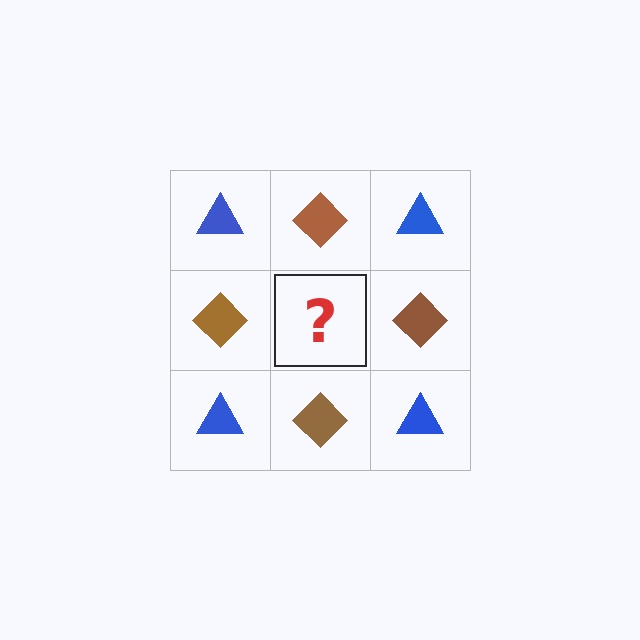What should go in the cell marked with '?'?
The missing cell should contain a blue triangle.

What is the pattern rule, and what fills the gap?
The rule is that it alternates blue triangle and brown diamond in a checkerboard pattern. The gap should be filled with a blue triangle.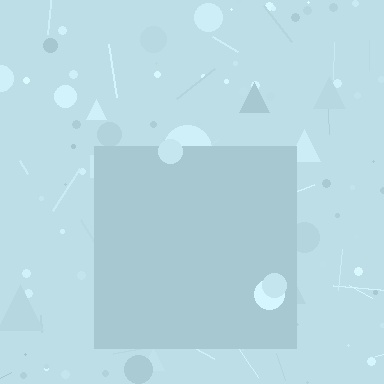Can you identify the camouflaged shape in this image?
The camouflaged shape is a square.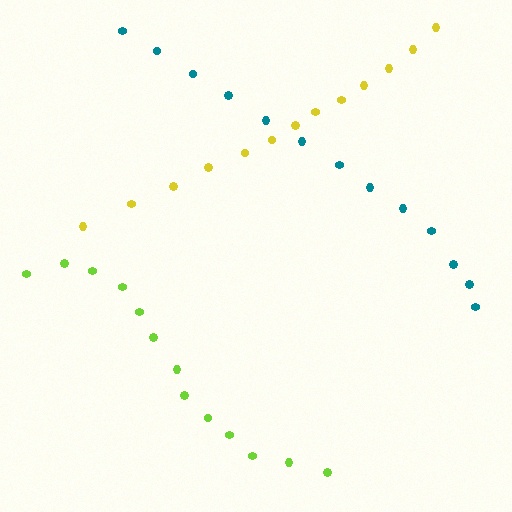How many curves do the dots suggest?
There are 3 distinct paths.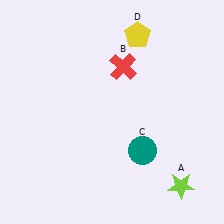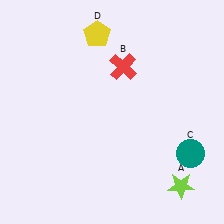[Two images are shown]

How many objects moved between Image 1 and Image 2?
2 objects moved between the two images.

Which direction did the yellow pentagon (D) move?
The yellow pentagon (D) moved left.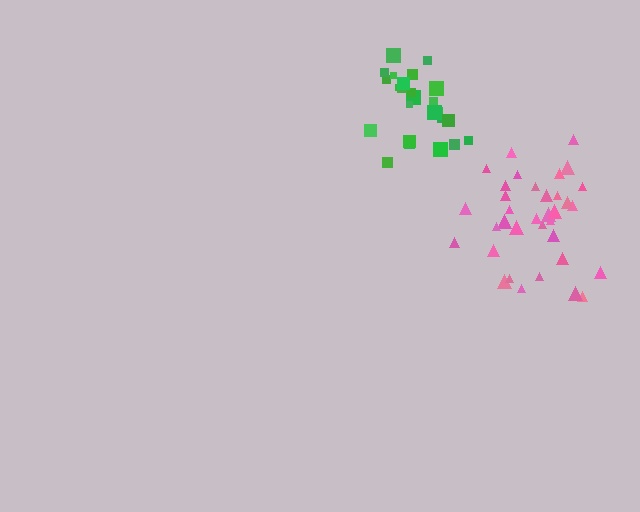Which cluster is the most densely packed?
Green.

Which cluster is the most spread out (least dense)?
Pink.